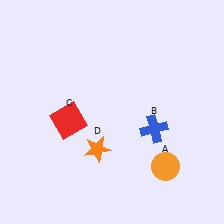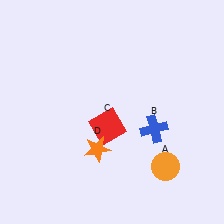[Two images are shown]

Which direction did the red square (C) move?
The red square (C) moved right.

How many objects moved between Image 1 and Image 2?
1 object moved between the two images.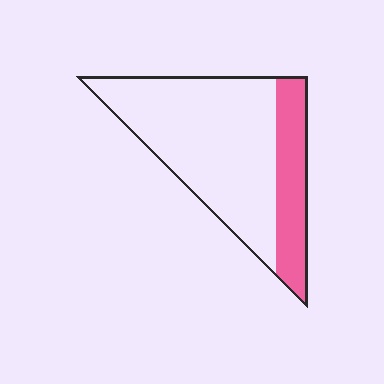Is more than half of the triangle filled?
No.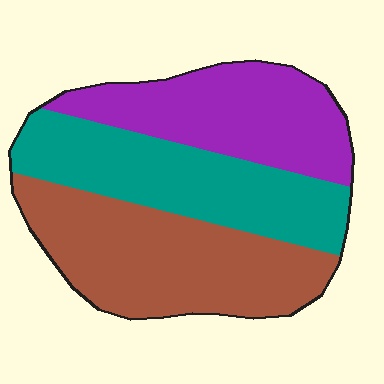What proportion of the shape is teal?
Teal takes up about one third (1/3) of the shape.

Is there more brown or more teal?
Brown.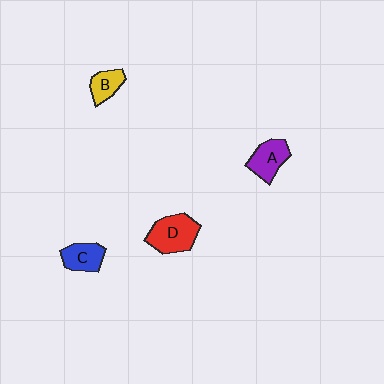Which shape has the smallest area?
Shape B (yellow).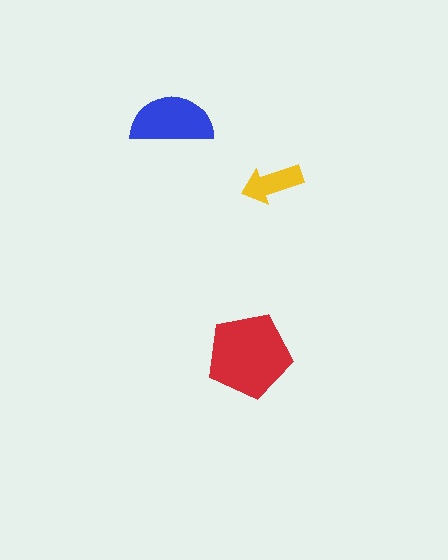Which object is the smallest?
The yellow arrow.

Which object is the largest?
The red pentagon.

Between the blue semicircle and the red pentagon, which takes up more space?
The red pentagon.